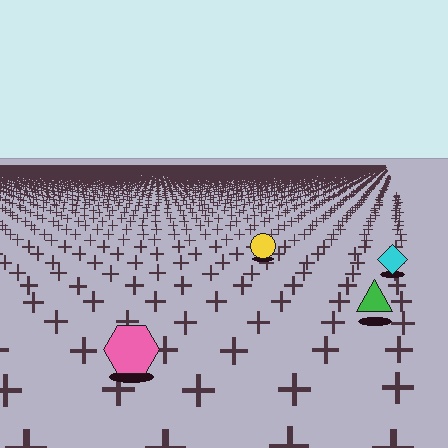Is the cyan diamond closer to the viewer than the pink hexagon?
No. The pink hexagon is closer — you can tell from the texture gradient: the ground texture is coarser near it.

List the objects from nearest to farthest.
From nearest to farthest: the pink hexagon, the green triangle, the cyan diamond, the yellow circle.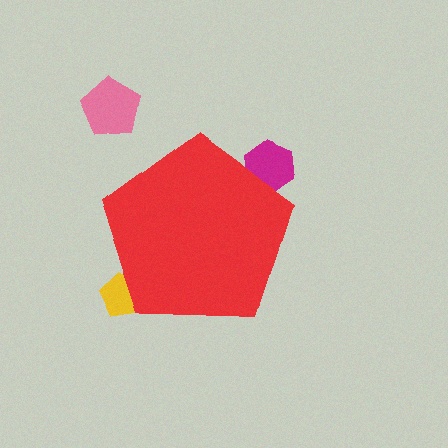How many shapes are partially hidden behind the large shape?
2 shapes are partially hidden.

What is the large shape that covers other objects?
A red pentagon.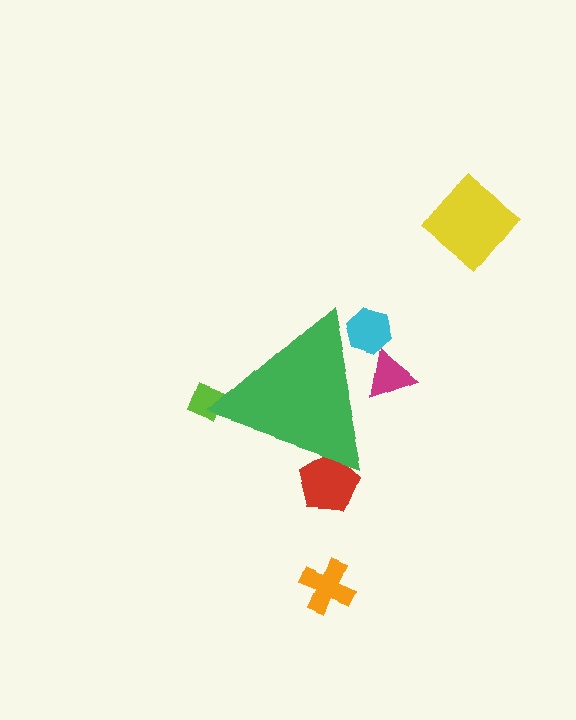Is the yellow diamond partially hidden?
No, the yellow diamond is fully visible.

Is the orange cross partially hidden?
No, the orange cross is fully visible.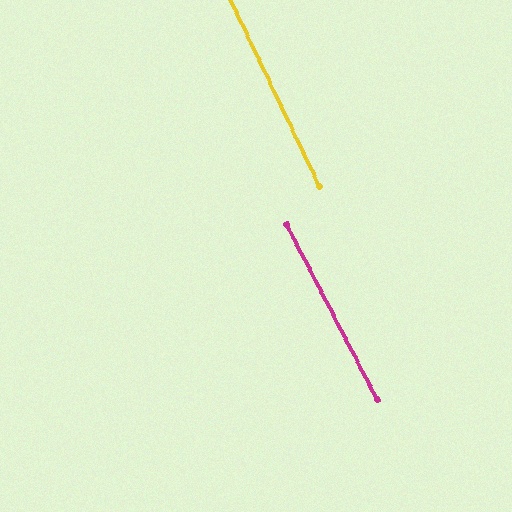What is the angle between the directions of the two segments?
Approximately 2 degrees.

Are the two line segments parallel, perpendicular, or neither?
Parallel — their directions differ by only 1.8°.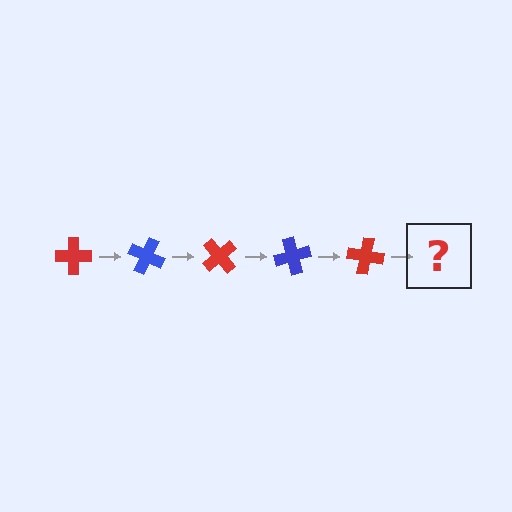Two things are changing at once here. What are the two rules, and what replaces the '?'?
The two rules are that it rotates 25 degrees each step and the color cycles through red and blue. The '?' should be a blue cross, rotated 125 degrees from the start.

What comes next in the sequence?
The next element should be a blue cross, rotated 125 degrees from the start.